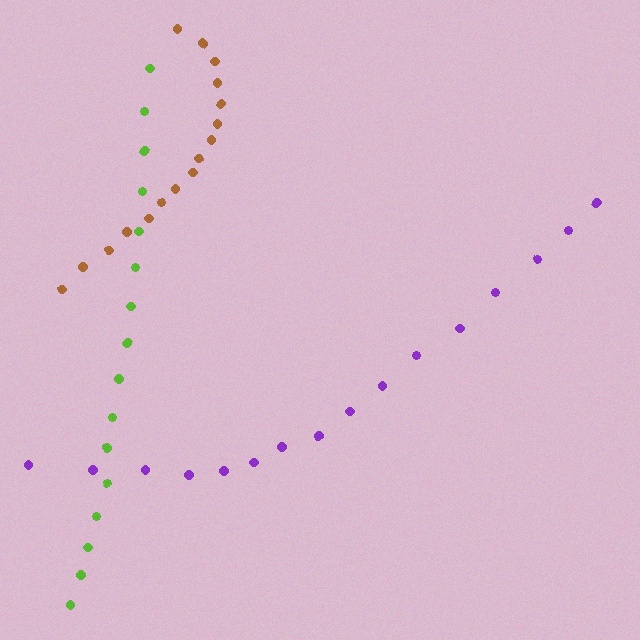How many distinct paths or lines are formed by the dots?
There are 3 distinct paths.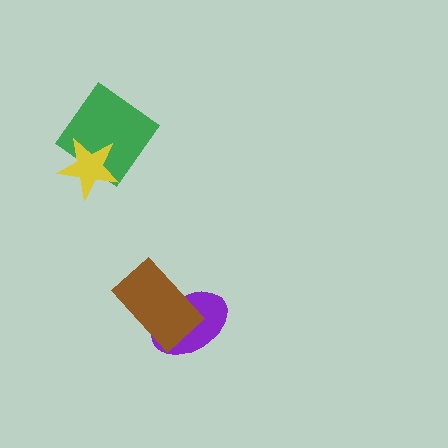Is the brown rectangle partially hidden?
No, no other shape covers it.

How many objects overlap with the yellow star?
1 object overlaps with the yellow star.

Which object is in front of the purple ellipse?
The brown rectangle is in front of the purple ellipse.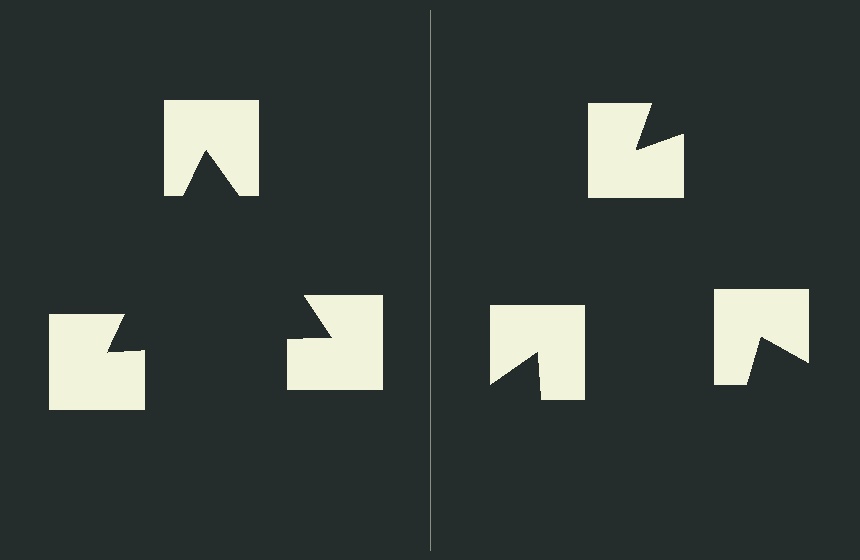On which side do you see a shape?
An illusory triangle appears on the left side. On the right side the wedge cuts are rotated, so no coherent shape forms.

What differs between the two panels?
The notched squares are positioned identically on both sides; only the wedge orientations differ. On the left they align to a triangle; on the right they are misaligned.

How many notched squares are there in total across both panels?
6 — 3 on each side.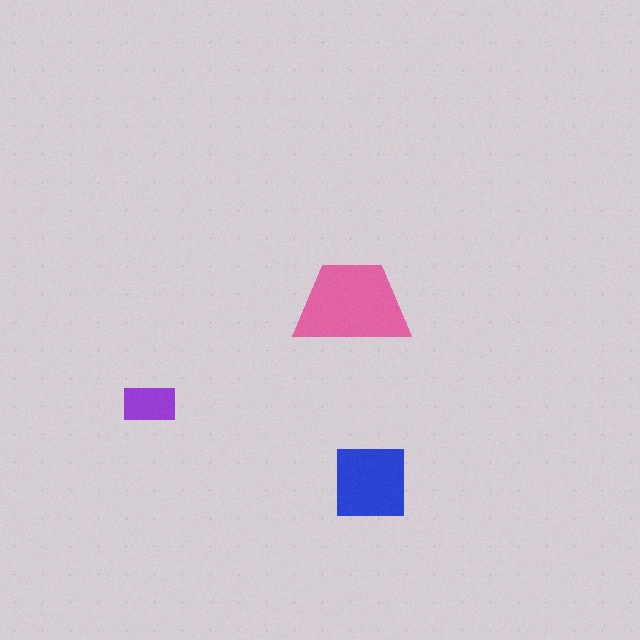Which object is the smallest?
The purple rectangle.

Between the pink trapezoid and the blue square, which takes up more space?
The pink trapezoid.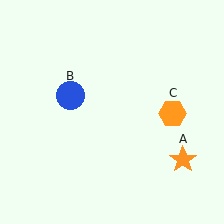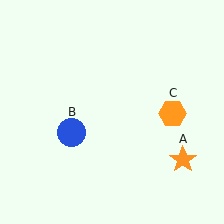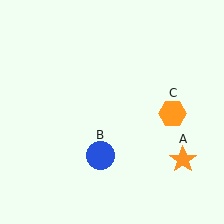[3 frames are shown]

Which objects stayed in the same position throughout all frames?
Orange star (object A) and orange hexagon (object C) remained stationary.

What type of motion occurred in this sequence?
The blue circle (object B) rotated counterclockwise around the center of the scene.